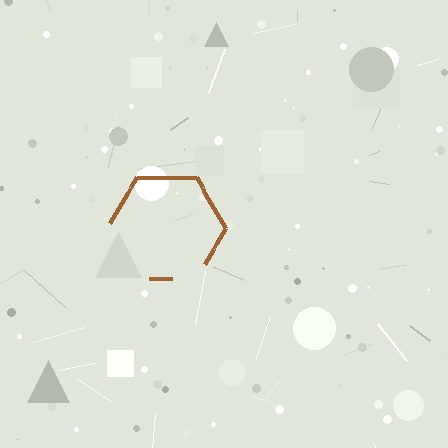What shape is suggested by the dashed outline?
The dashed outline suggests a hexagon.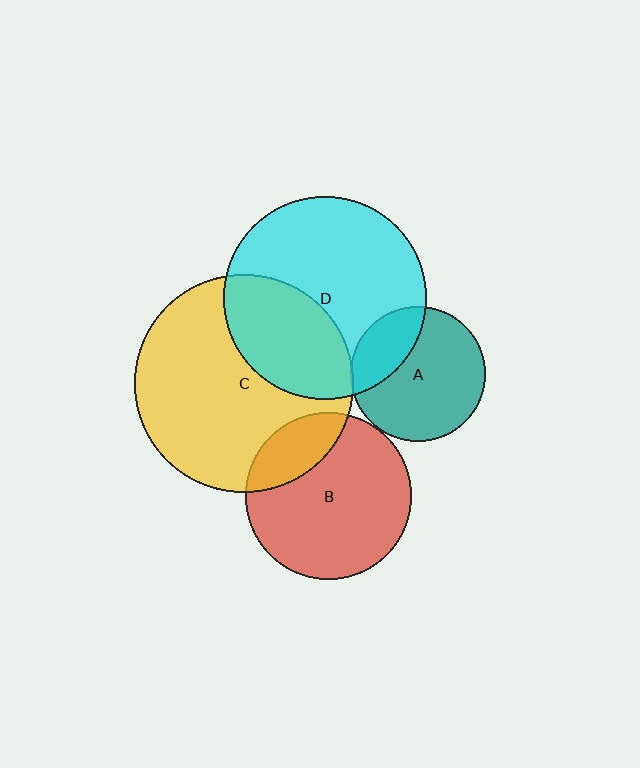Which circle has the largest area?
Circle C (yellow).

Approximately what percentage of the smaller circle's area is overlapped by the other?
Approximately 20%.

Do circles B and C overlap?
Yes.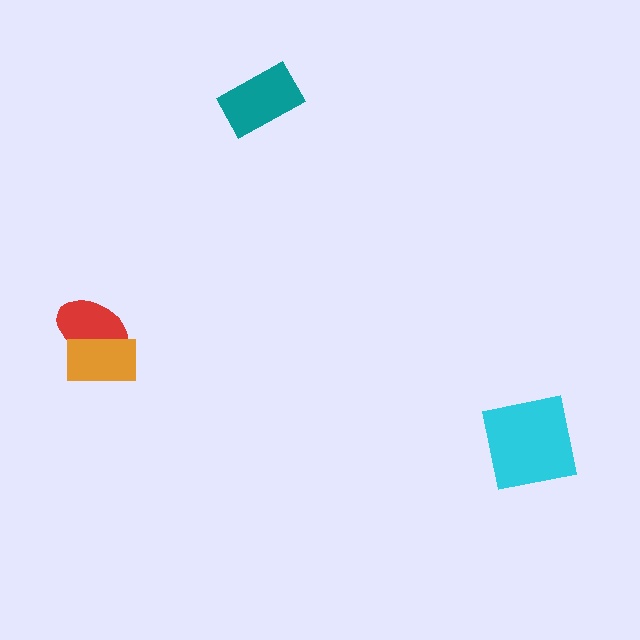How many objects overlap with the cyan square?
0 objects overlap with the cyan square.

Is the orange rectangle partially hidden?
No, no other shape covers it.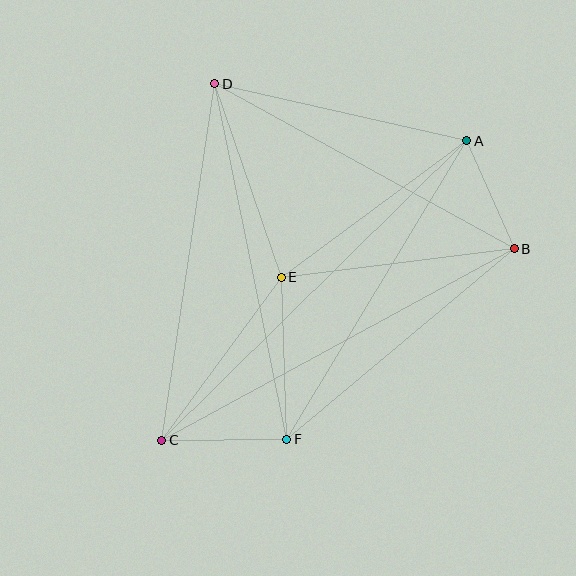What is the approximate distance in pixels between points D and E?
The distance between D and E is approximately 204 pixels.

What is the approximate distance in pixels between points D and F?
The distance between D and F is approximately 362 pixels.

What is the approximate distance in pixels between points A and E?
The distance between A and E is approximately 231 pixels.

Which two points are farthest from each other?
Points A and C are farthest from each other.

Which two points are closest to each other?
Points A and B are closest to each other.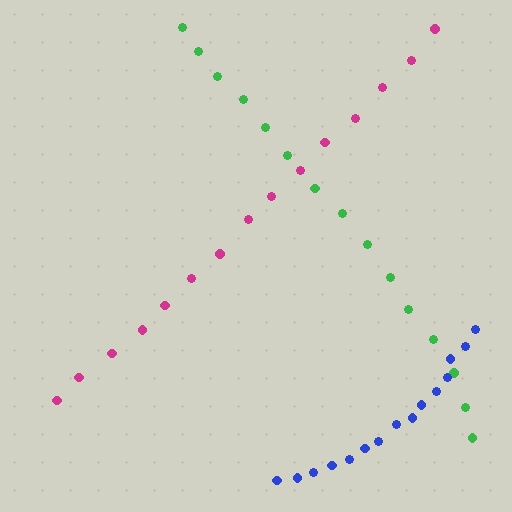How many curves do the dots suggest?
There are 3 distinct paths.